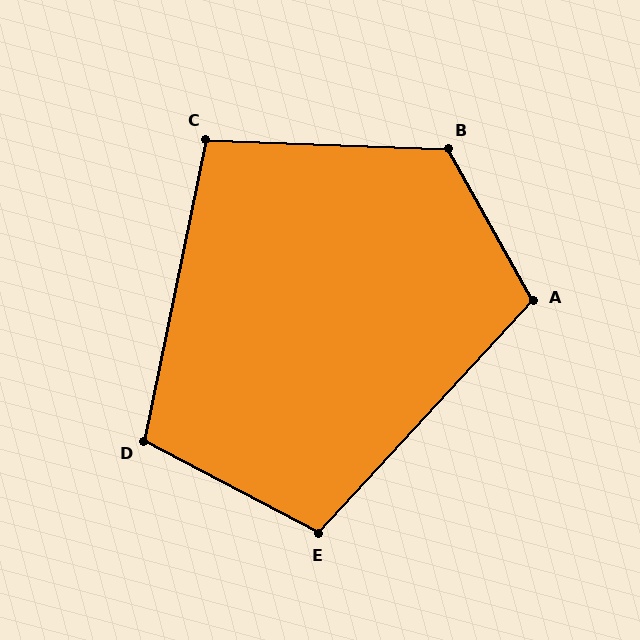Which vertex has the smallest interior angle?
C, at approximately 99 degrees.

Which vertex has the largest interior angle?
B, at approximately 121 degrees.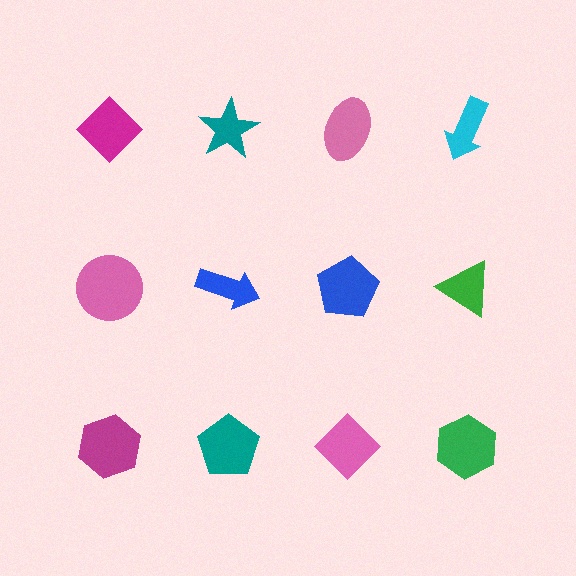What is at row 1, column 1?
A magenta diamond.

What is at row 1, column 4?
A cyan arrow.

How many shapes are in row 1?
4 shapes.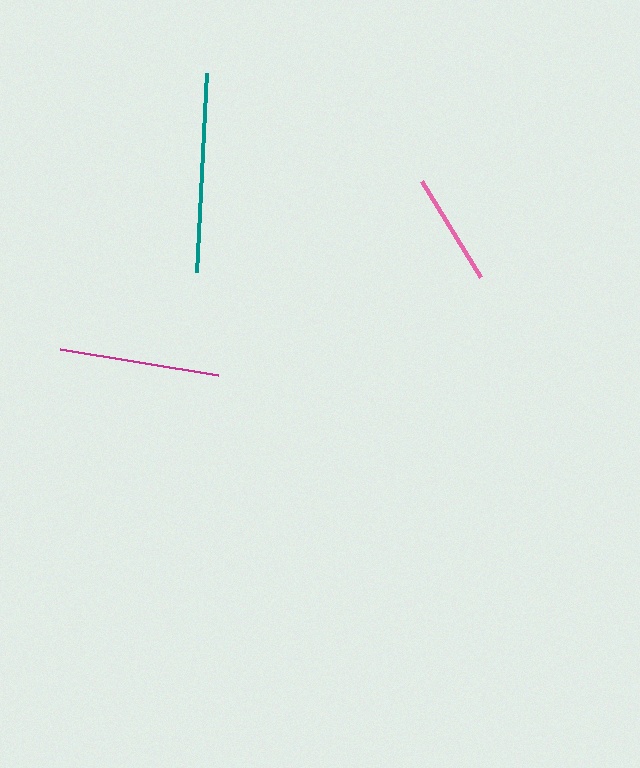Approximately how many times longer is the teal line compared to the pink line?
The teal line is approximately 1.8 times the length of the pink line.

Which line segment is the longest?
The teal line is the longest at approximately 199 pixels.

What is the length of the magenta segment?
The magenta segment is approximately 160 pixels long.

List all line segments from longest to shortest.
From longest to shortest: teal, magenta, pink.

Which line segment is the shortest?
The pink line is the shortest at approximately 112 pixels.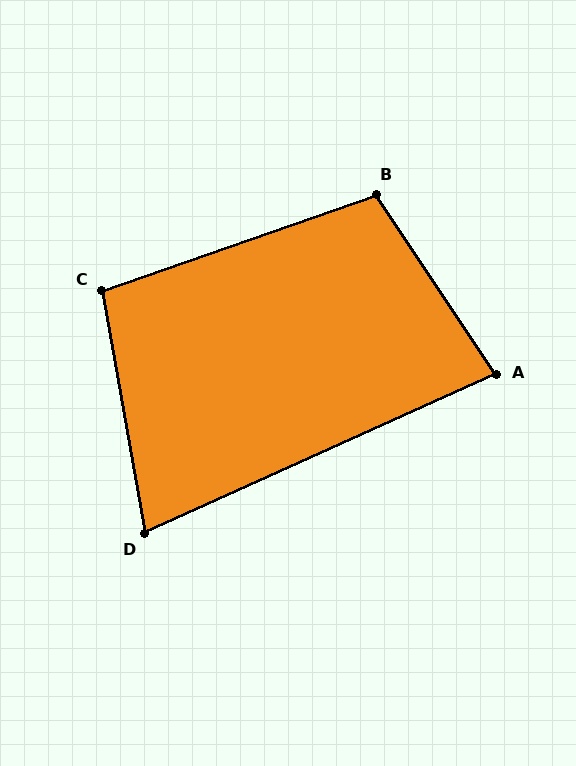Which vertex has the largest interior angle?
B, at approximately 104 degrees.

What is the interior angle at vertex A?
Approximately 81 degrees (acute).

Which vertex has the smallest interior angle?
D, at approximately 76 degrees.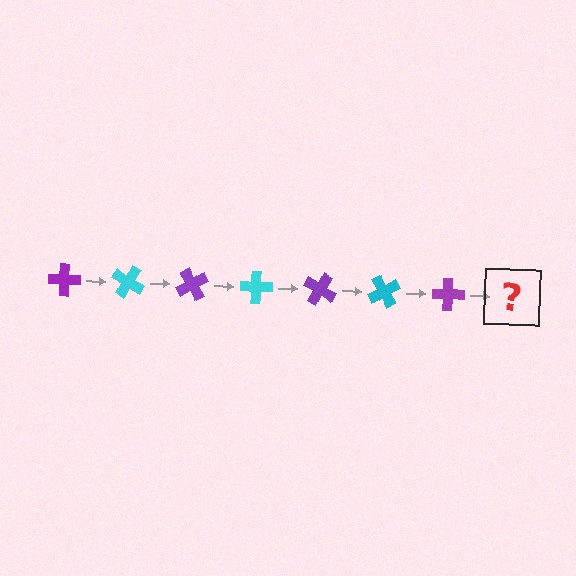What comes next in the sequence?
The next element should be a cyan cross, rotated 210 degrees from the start.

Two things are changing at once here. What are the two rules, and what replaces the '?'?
The two rules are that it rotates 30 degrees each step and the color cycles through purple and cyan. The '?' should be a cyan cross, rotated 210 degrees from the start.